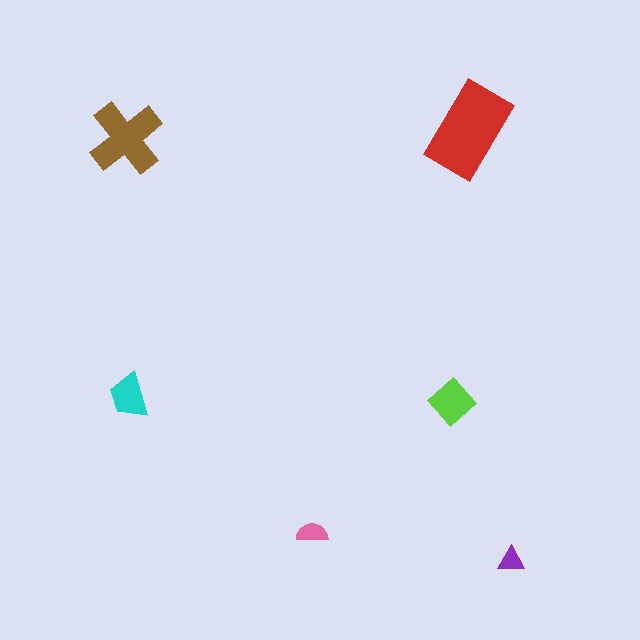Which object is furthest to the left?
The brown cross is leftmost.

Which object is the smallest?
The purple triangle.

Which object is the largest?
The red rectangle.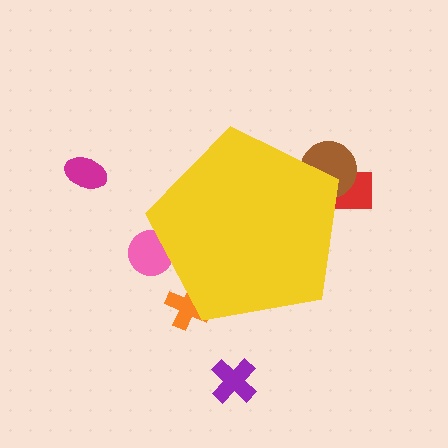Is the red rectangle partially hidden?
Yes, the red rectangle is partially hidden behind the yellow pentagon.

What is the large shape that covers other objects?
A yellow pentagon.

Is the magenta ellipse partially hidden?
No, the magenta ellipse is fully visible.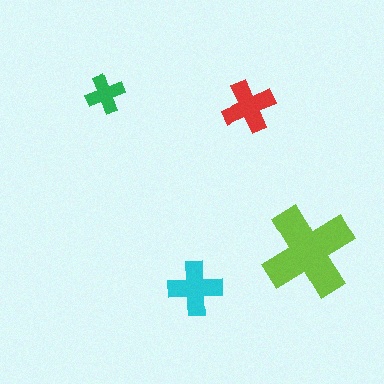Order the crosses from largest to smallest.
the lime one, the cyan one, the red one, the green one.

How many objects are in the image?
There are 4 objects in the image.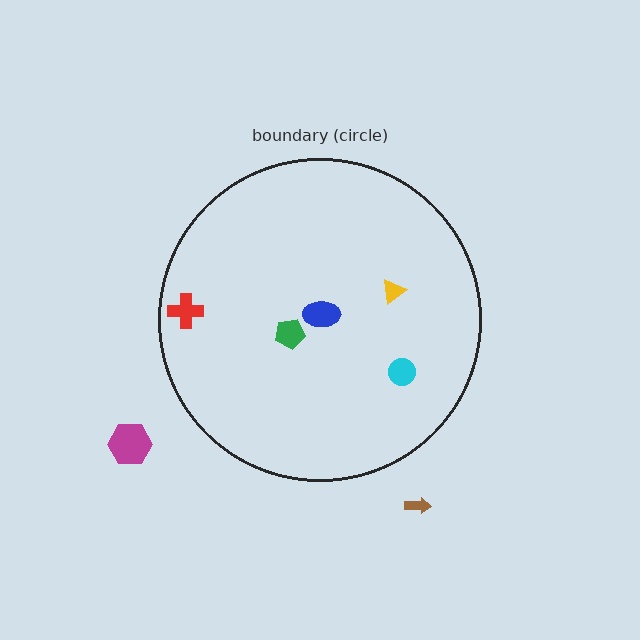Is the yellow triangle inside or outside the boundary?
Inside.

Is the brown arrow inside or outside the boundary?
Outside.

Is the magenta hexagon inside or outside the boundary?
Outside.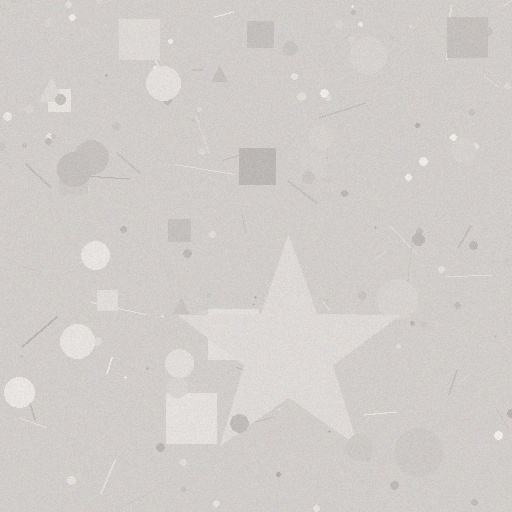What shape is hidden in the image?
A star is hidden in the image.